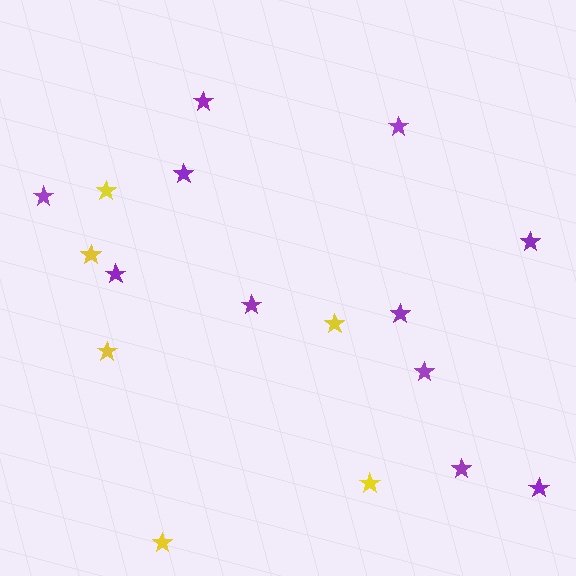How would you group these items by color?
There are 2 groups: one group of yellow stars (6) and one group of purple stars (11).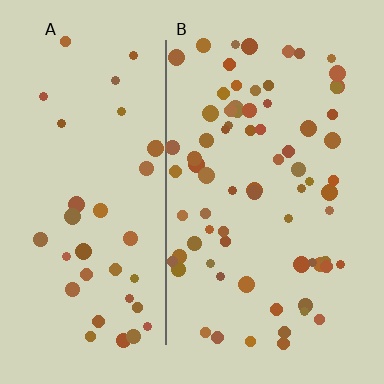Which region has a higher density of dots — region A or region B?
B (the right).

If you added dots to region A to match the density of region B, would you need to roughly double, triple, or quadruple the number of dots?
Approximately double.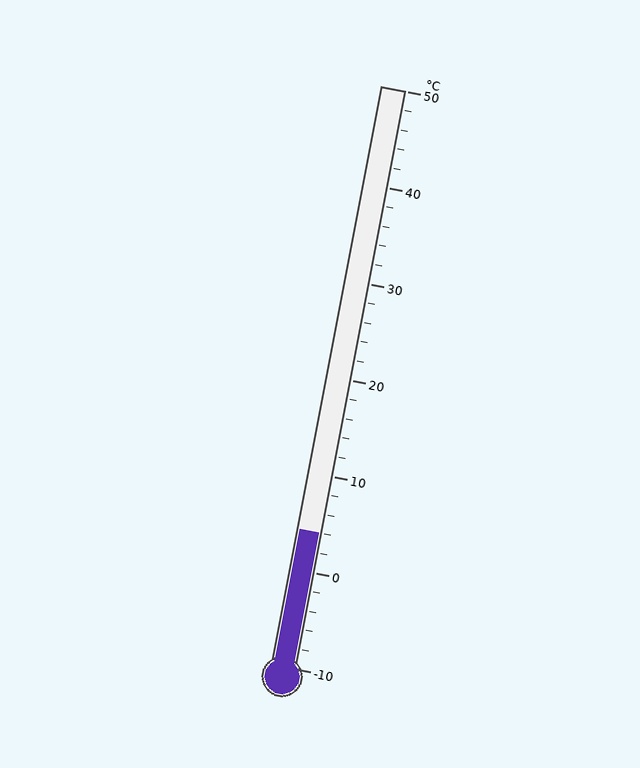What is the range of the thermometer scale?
The thermometer scale ranges from -10°C to 50°C.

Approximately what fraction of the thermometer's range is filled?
The thermometer is filled to approximately 25% of its range.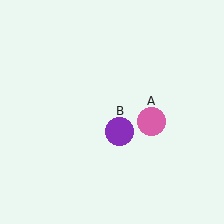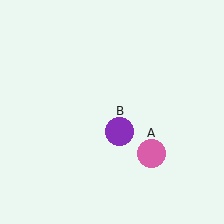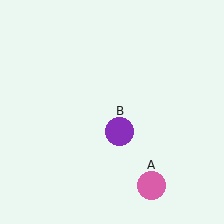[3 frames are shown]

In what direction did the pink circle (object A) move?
The pink circle (object A) moved down.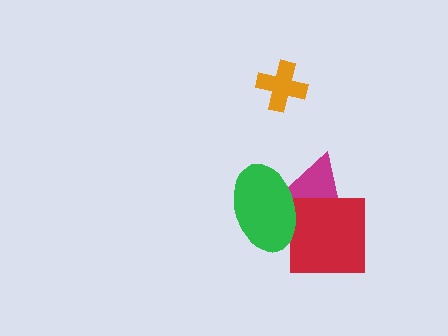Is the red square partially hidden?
Yes, it is partially covered by another shape.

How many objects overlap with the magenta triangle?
2 objects overlap with the magenta triangle.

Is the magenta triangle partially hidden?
Yes, it is partially covered by another shape.